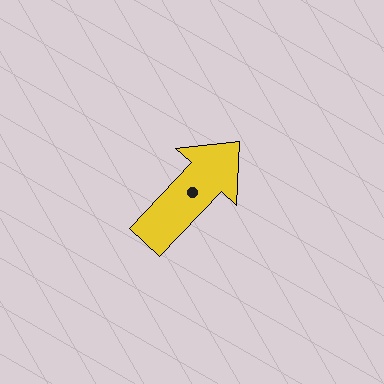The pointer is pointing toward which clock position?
Roughly 1 o'clock.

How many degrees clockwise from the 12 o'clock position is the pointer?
Approximately 43 degrees.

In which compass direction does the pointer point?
Northeast.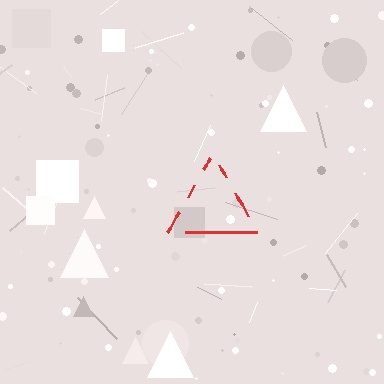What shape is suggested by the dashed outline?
The dashed outline suggests a triangle.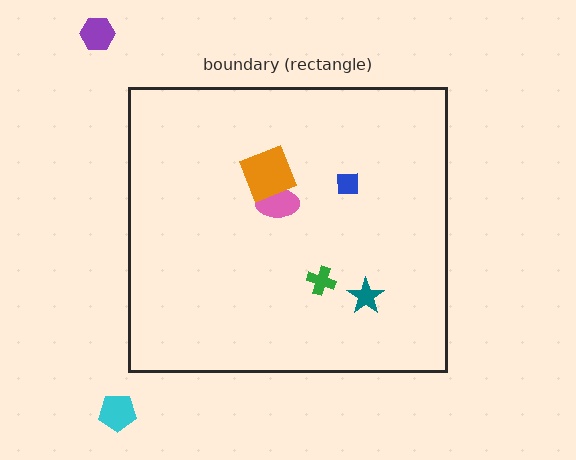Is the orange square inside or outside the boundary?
Inside.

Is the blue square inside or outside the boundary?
Inside.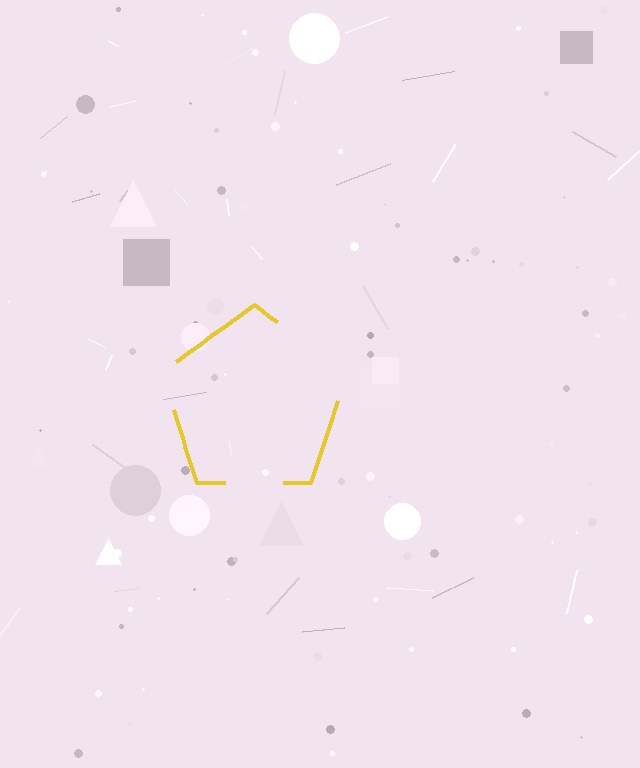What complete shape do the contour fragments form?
The contour fragments form a pentagon.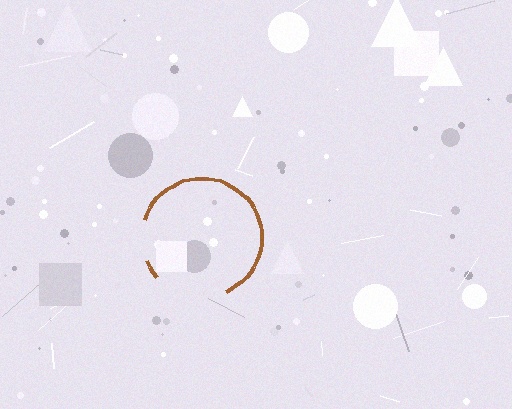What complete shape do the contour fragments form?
The contour fragments form a circle.